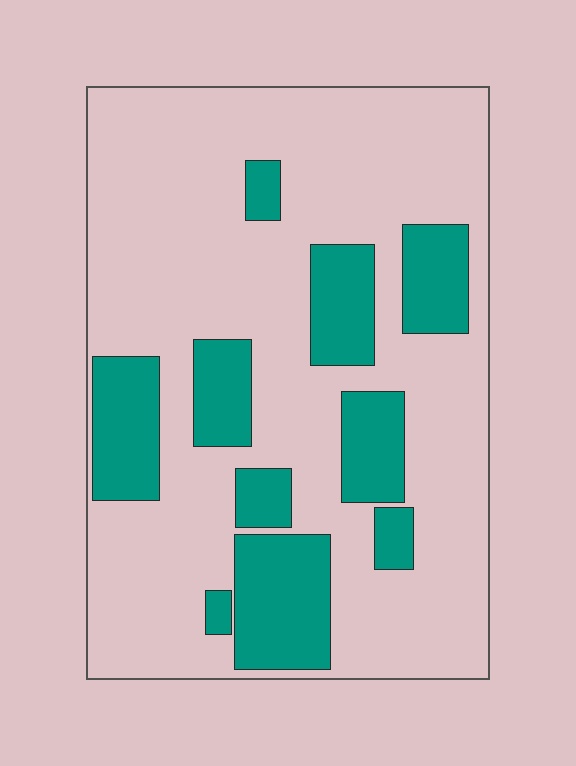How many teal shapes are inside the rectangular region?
10.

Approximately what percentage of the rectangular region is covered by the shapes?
Approximately 25%.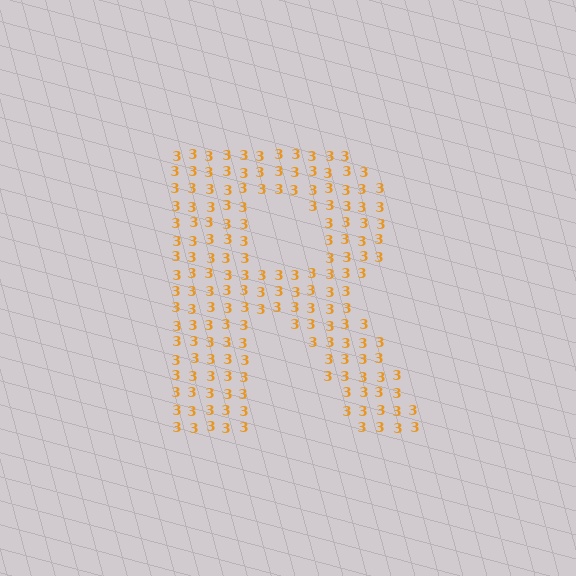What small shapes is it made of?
It is made of small digit 3's.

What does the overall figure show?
The overall figure shows the letter R.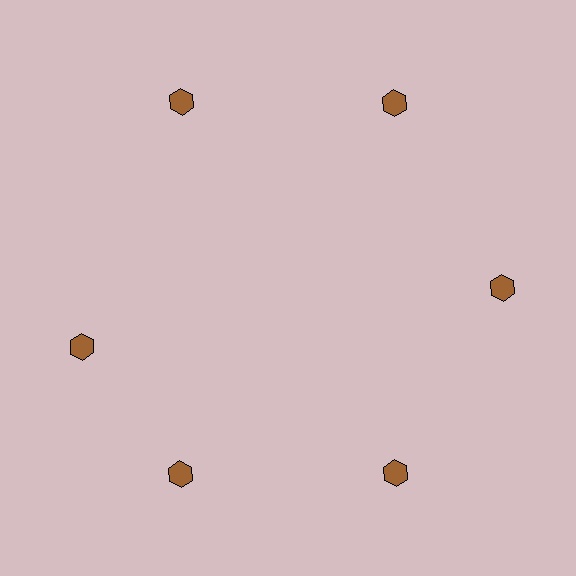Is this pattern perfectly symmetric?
No. The 6 brown hexagons are arranged in a ring, but one element near the 9 o'clock position is rotated out of alignment along the ring, breaking the 6-fold rotational symmetry.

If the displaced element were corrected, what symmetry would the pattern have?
It would have 6-fold rotational symmetry — the pattern would map onto itself every 60 degrees.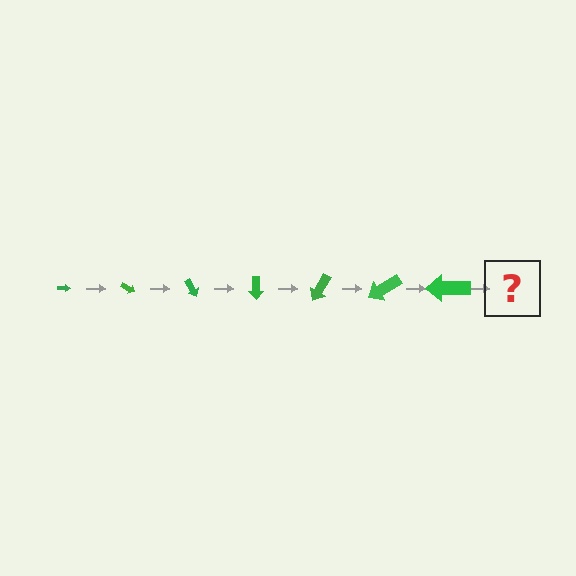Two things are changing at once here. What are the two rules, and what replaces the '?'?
The two rules are that the arrow grows larger each step and it rotates 30 degrees each step. The '?' should be an arrow, larger than the previous one and rotated 210 degrees from the start.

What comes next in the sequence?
The next element should be an arrow, larger than the previous one and rotated 210 degrees from the start.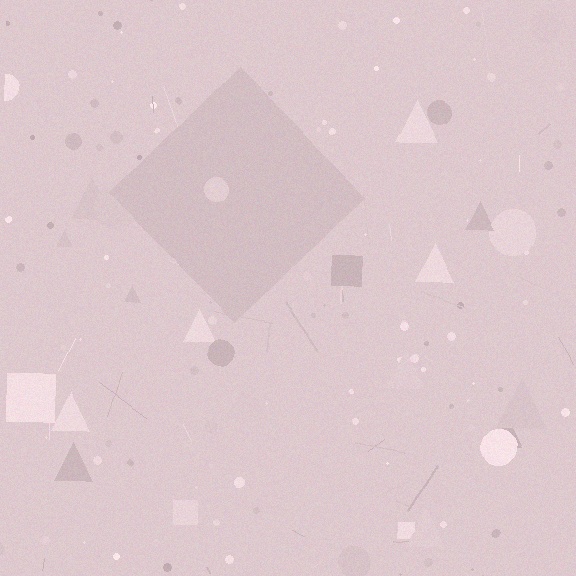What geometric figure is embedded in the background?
A diamond is embedded in the background.